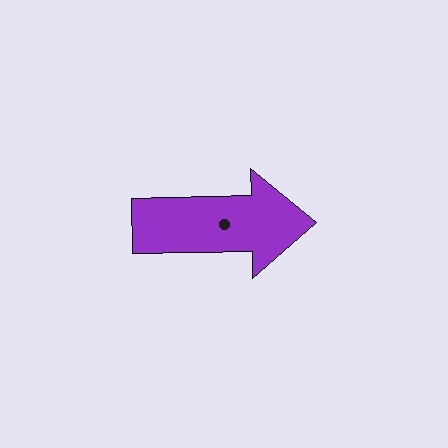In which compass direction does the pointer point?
East.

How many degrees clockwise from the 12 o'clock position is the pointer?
Approximately 89 degrees.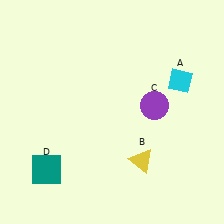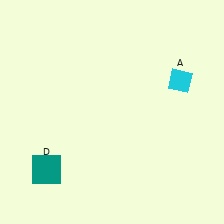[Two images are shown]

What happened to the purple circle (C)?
The purple circle (C) was removed in Image 2. It was in the top-right area of Image 1.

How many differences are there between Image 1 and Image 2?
There are 2 differences between the two images.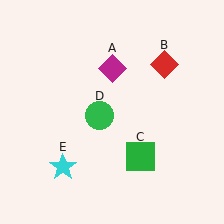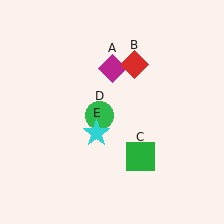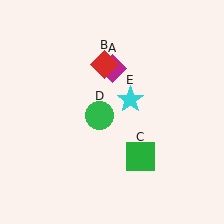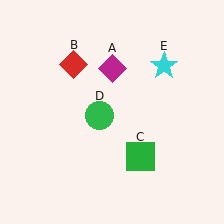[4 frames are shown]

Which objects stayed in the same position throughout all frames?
Magenta diamond (object A) and green square (object C) and green circle (object D) remained stationary.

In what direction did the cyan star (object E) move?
The cyan star (object E) moved up and to the right.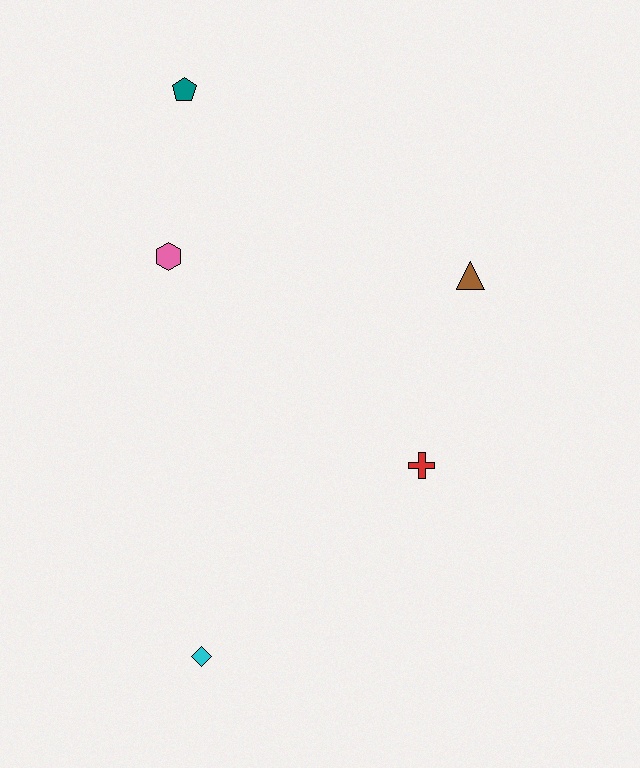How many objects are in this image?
There are 5 objects.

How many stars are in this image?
There are no stars.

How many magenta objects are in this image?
There are no magenta objects.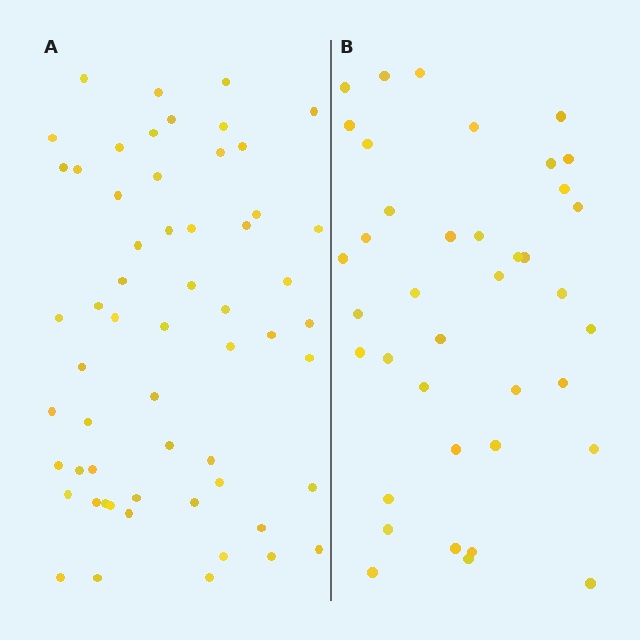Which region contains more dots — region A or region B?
Region A (the left region) has more dots.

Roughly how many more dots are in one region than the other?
Region A has approximately 20 more dots than region B.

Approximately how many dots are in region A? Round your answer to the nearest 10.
About 60 dots. (The exact count is 58, which rounds to 60.)